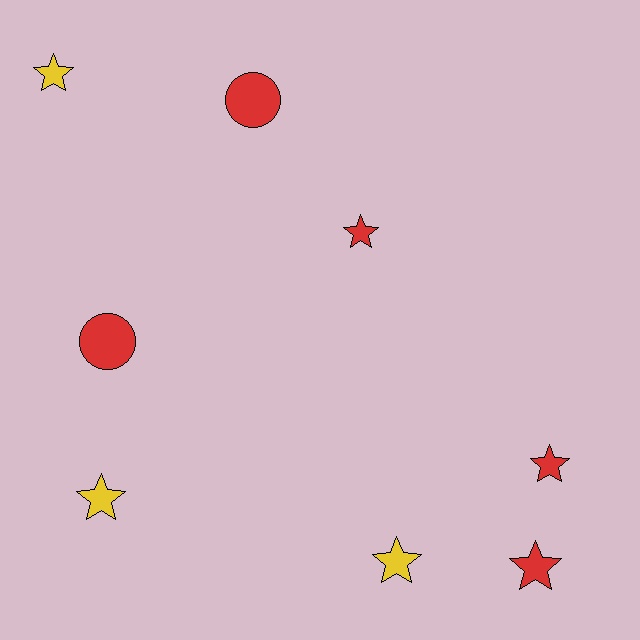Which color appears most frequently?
Red, with 5 objects.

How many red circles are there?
There are 2 red circles.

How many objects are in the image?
There are 8 objects.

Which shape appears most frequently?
Star, with 6 objects.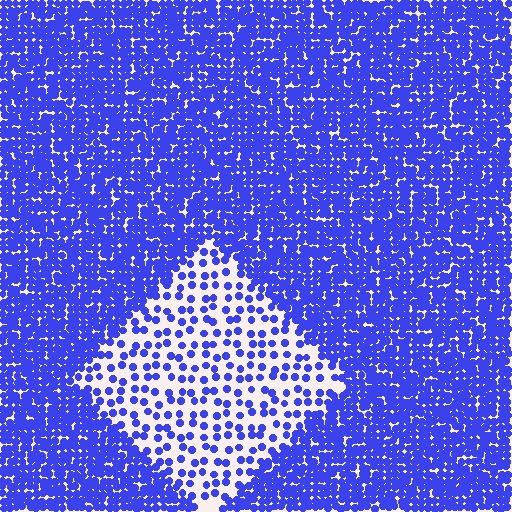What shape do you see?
I see a diamond.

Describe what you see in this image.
The image contains small blue elements arranged at two different densities. A diamond-shaped region is visible where the elements are less densely packed than the surrounding area.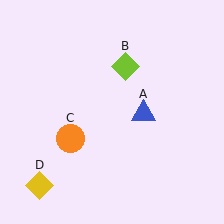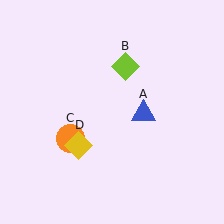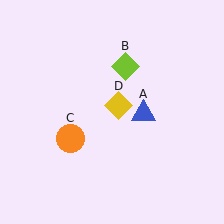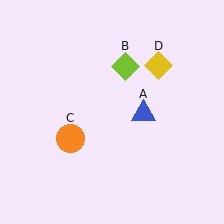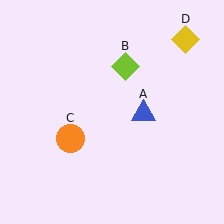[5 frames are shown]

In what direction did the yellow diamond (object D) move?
The yellow diamond (object D) moved up and to the right.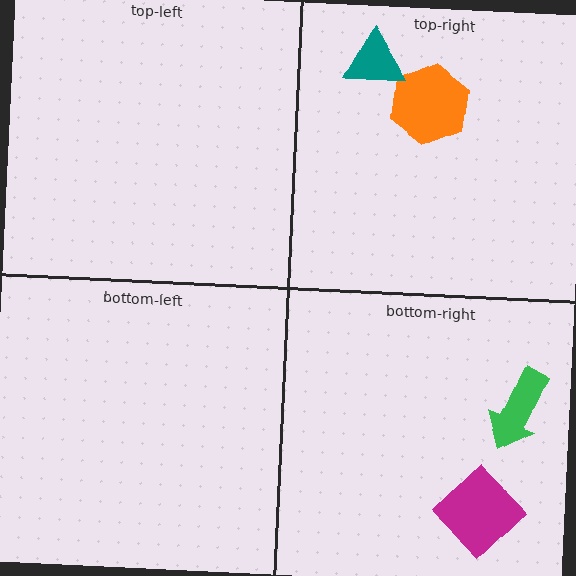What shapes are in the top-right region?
The orange hexagon, the teal triangle.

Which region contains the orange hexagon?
The top-right region.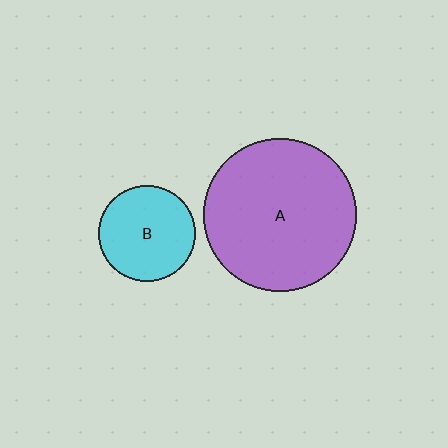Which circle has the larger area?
Circle A (purple).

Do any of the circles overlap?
No, none of the circles overlap.